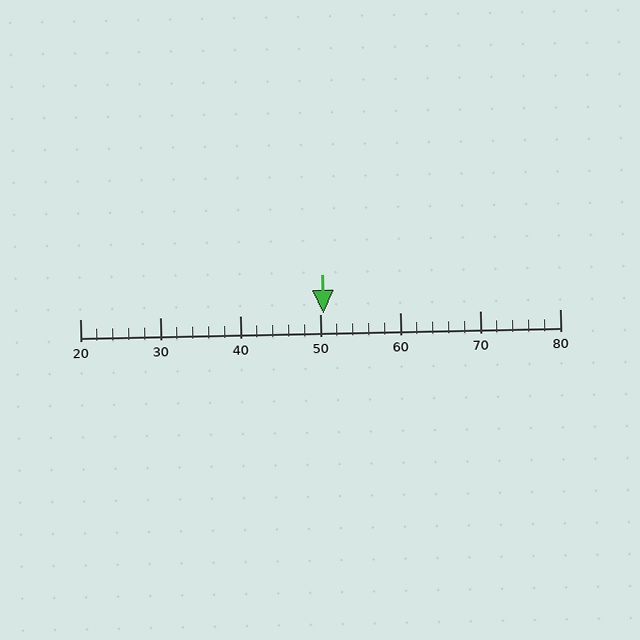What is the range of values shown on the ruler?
The ruler shows values from 20 to 80.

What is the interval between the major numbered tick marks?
The major tick marks are spaced 10 units apart.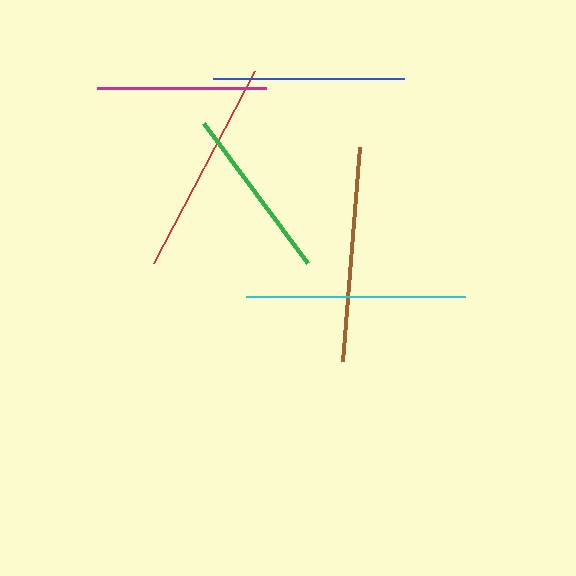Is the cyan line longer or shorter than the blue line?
The cyan line is longer than the blue line.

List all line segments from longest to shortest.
From longest to shortest: cyan, red, brown, blue, green, magenta.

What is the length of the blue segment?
The blue segment is approximately 191 pixels long.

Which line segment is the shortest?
The magenta line is the shortest at approximately 170 pixels.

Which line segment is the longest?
The cyan line is the longest at approximately 220 pixels.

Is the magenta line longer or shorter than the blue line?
The blue line is longer than the magenta line.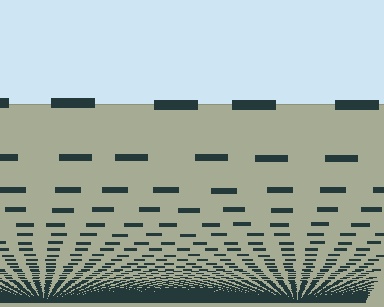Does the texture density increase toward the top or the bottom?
Density increases toward the bottom.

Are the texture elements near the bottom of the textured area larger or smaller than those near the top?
Smaller. The gradient is inverted — elements near the bottom are smaller and denser.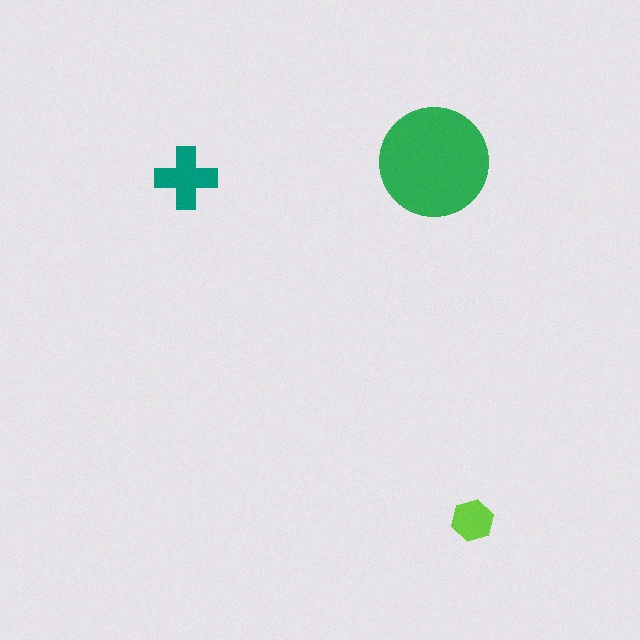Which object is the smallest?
The lime hexagon.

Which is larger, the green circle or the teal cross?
The green circle.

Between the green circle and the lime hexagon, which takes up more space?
The green circle.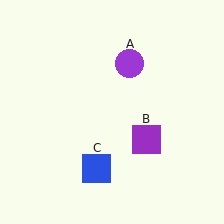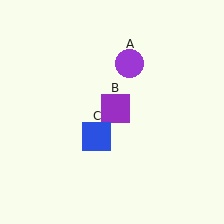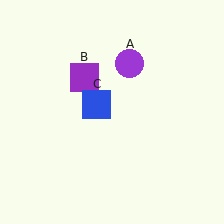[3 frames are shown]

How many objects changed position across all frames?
2 objects changed position: purple square (object B), blue square (object C).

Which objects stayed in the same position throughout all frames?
Purple circle (object A) remained stationary.